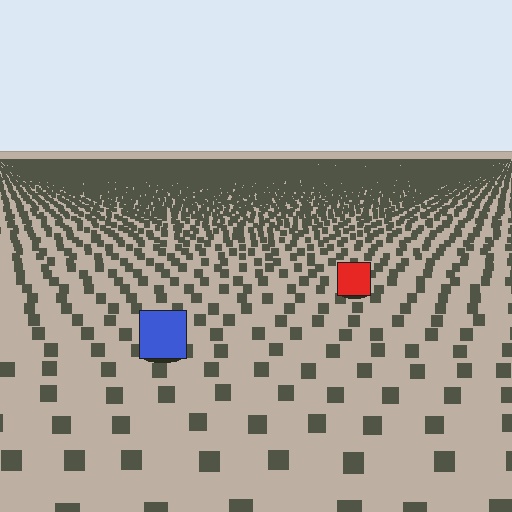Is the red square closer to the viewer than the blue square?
No. The blue square is closer — you can tell from the texture gradient: the ground texture is coarser near it.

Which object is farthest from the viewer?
The red square is farthest from the viewer. It appears smaller and the ground texture around it is denser.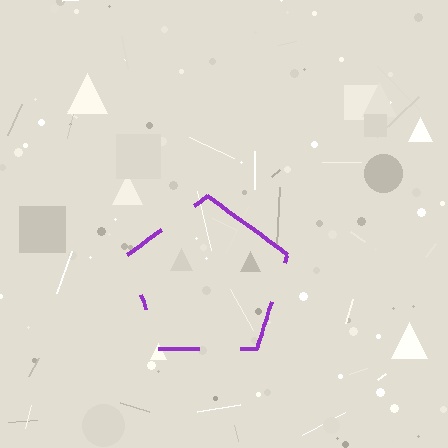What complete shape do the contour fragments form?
The contour fragments form a pentagon.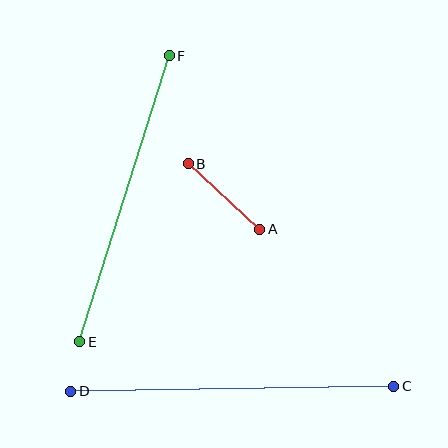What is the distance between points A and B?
The distance is approximately 97 pixels.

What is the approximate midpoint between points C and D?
The midpoint is at approximately (232, 389) pixels.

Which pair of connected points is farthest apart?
Points C and D are farthest apart.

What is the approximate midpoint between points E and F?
The midpoint is at approximately (125, 199) pixels.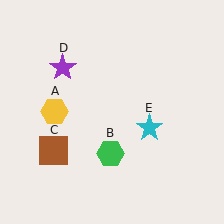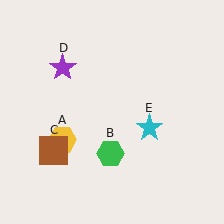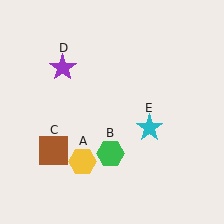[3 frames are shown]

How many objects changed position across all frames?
1 object changed position: yellow hexagon (object A).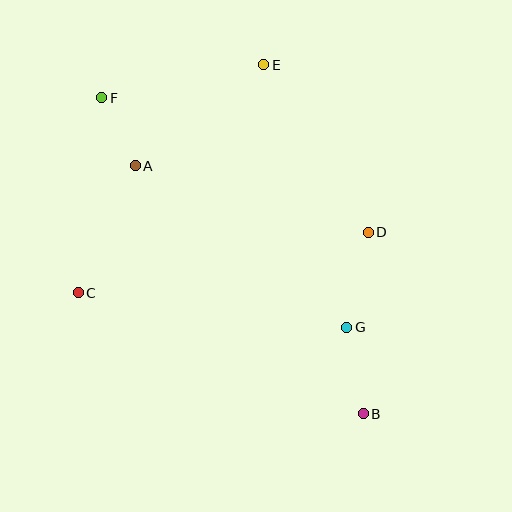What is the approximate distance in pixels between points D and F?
The distance between D and F is approximately 299 pixels.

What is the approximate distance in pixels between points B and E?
The distance between B and E is approximately 363 pixels.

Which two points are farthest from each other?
Points B and F are farthest from each other.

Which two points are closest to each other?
Points A and F are closest to each other.